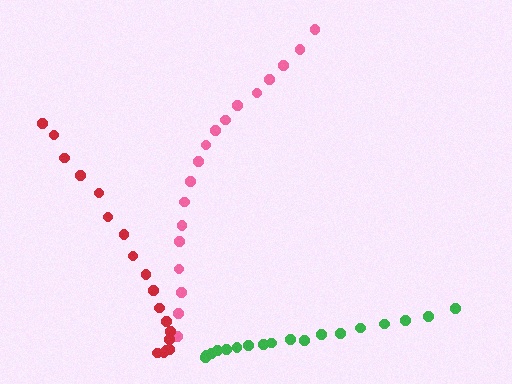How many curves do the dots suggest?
There are 3 distinct paths.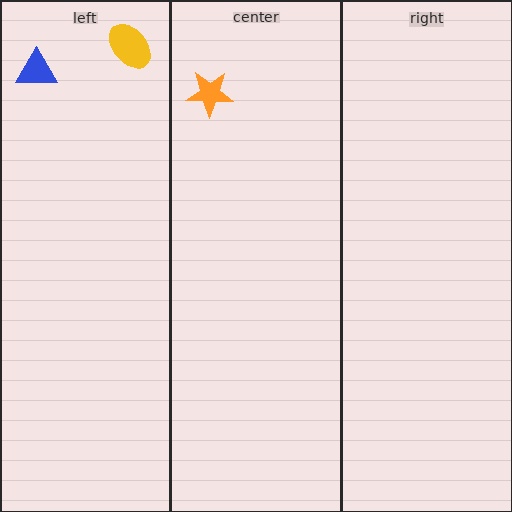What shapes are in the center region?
The orange star.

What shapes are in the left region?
The yellow ellipse, the blue triangle.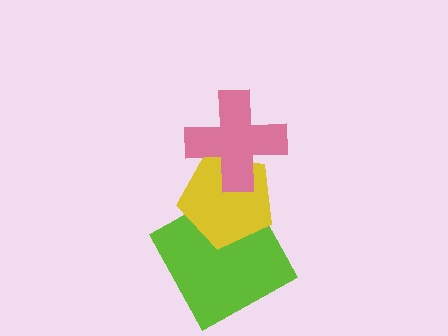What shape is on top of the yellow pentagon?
The pink cross is on top of the yellow pentagon.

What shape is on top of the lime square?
The yellow pentagon is on top of the lime square.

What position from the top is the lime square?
The lime square is 3rd from the top.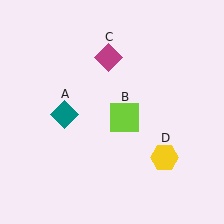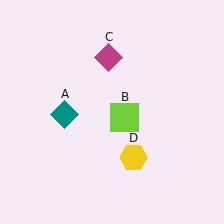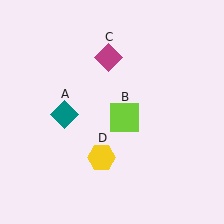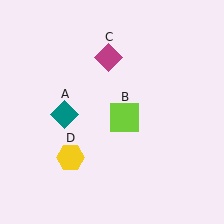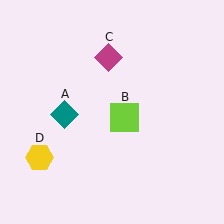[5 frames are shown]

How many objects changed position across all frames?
1 object changed position: yellow hexagon (object D).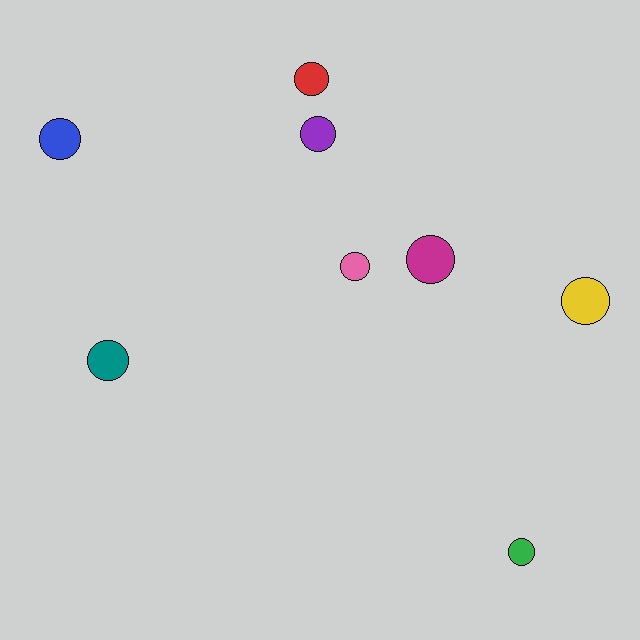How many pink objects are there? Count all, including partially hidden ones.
There is 1 pink object.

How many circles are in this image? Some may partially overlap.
There are 8 circles.